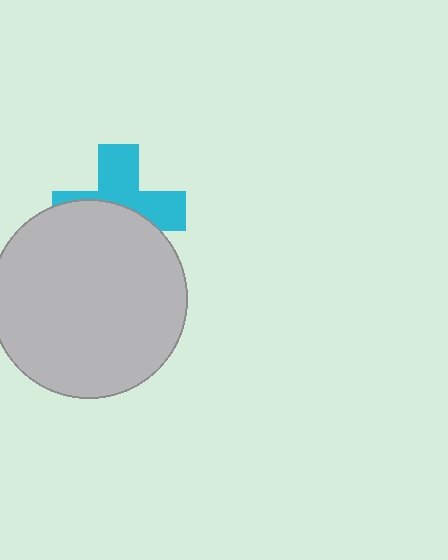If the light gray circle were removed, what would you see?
You would see the complete cyan cross.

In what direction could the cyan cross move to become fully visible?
The cyan cross could move up. That would shift it out from behind the light gray circle entirely.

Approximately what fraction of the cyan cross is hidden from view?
Roughly 51% of the cyan cross is hidden behind the light gray circle.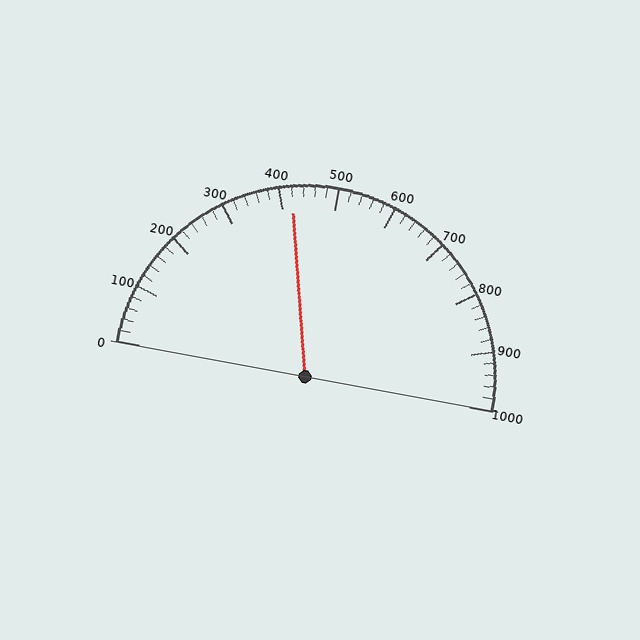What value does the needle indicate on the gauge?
The needle indicates approximately 420.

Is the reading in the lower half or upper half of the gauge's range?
The reading is in the lower half of the range (0 to 1000).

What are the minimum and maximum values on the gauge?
The gauge ranges from 0 to 1000.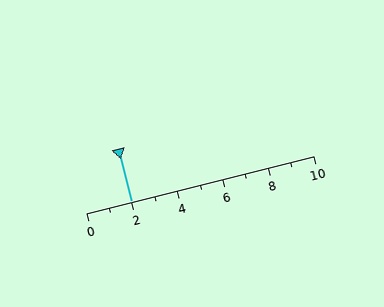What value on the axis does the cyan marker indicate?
The marker indicates approximately 2.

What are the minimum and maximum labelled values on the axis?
The axis runs from 0 to 10.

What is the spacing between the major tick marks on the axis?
The major ticks are spaced 2 apart.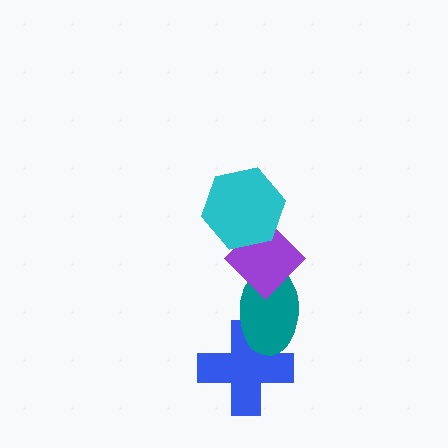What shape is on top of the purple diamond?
The cyan hexagon is on top of the purple diamond.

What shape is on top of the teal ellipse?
The purple diamond is on top of the teal ellipse.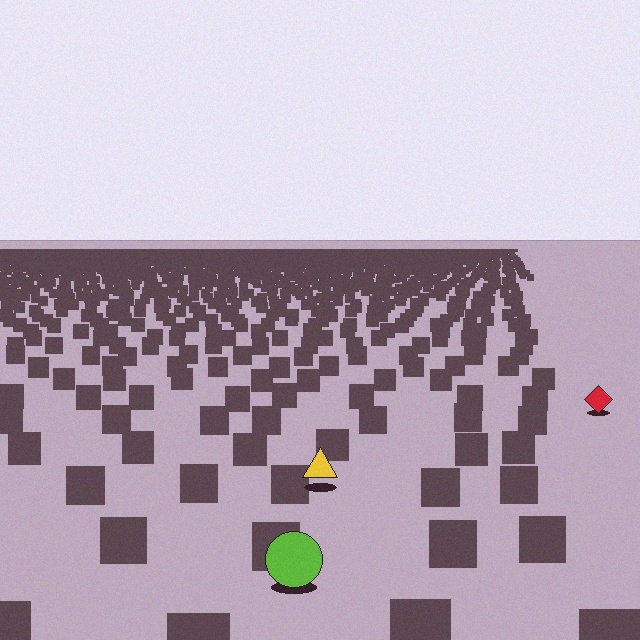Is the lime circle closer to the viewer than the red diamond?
Yes. The lime circle is closer — you can tell from the texture gradient: the ground texture is coarser near it.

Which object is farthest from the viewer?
The red diamond is farthest from the viewer. It appears smaller and the ground texture around it is denser.